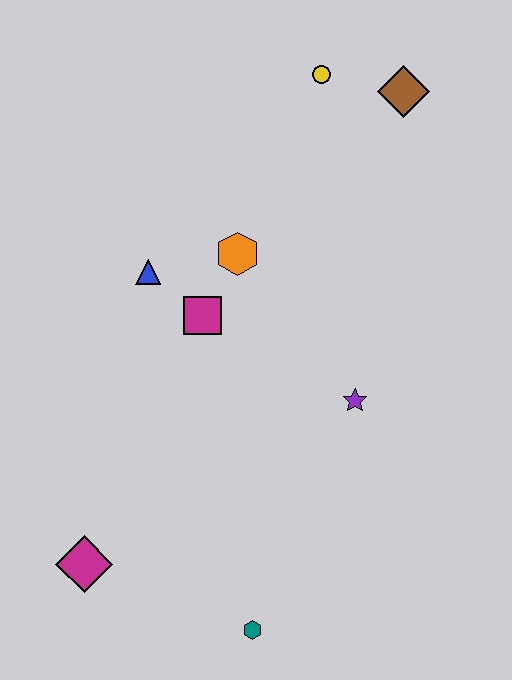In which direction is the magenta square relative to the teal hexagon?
The magenta square is above the teal hexagon.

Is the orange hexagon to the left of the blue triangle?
No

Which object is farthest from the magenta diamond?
The brown diamond is farthest from the magenta diamond.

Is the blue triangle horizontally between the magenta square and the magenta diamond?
Yes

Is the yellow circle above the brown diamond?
Yes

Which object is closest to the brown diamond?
The yellow circle is closest to the brown diamond.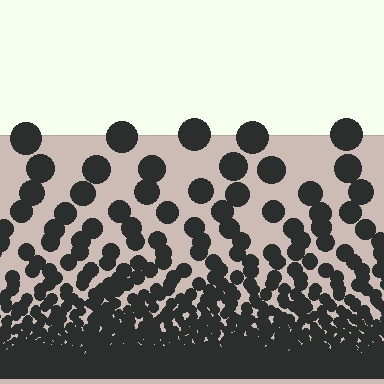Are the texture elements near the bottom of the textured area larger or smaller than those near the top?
Smaller. The gradient is inverted — elements near the bottom are smaller and denser.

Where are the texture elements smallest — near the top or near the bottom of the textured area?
Near the bottom.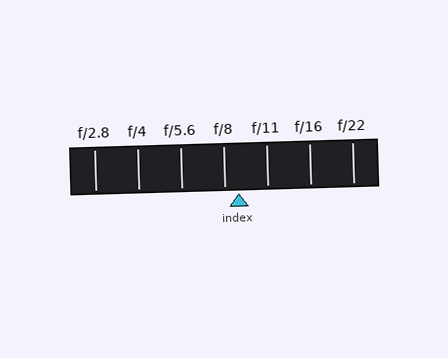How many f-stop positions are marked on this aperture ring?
There are 7 f-stop positions marked.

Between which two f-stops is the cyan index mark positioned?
The index mark is between f/8 and f/11.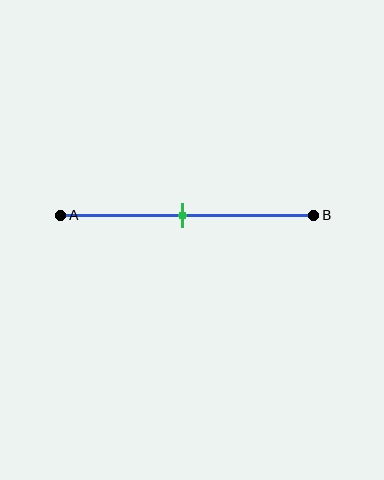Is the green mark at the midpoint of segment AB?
Yes, the mark is approximately at the midpoint.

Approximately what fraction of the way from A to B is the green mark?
The green mark is approximately 50% of the way from A to B.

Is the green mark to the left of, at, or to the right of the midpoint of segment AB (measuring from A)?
The green mark is approximately at the midpoint of segment AB.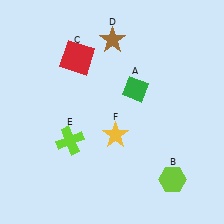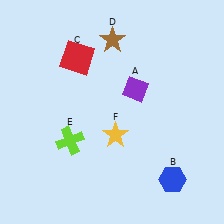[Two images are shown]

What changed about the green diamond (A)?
In Image 1, A is green. In Image 2, it changed to purple.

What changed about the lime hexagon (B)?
In Image 1, B is lime. In Image 2, it changed to blue.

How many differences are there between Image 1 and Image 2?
There are 2 differences between the two images.